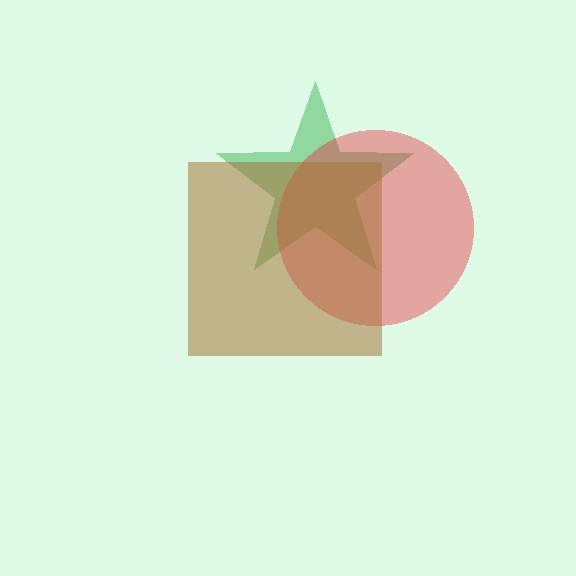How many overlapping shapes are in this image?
There are 3 overlapping shapes in the image.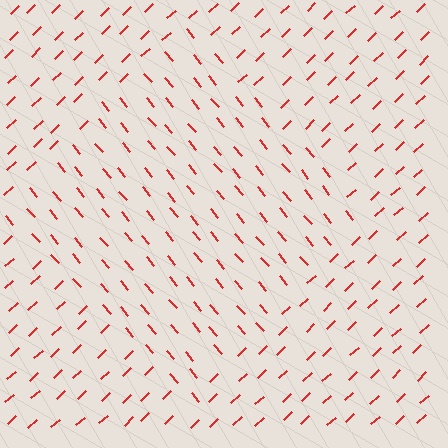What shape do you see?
I see a diamond.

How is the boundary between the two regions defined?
The boundary is defined purely by a change in line orientation (approximately 87 degrees difference). All lines are the same color and thickness.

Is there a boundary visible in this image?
Yes, there is a texture boundary formed by a change in line orientation.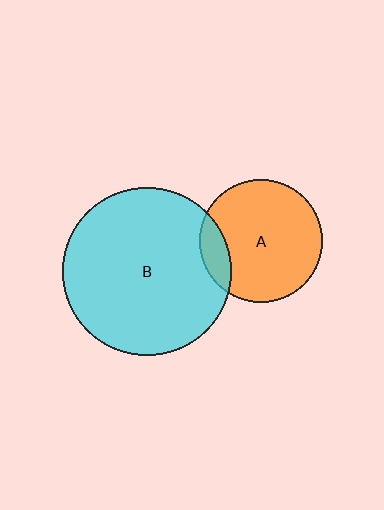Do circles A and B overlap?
Yes.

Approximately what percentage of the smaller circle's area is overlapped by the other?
Approximately 15%.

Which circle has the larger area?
Circle B (cyan).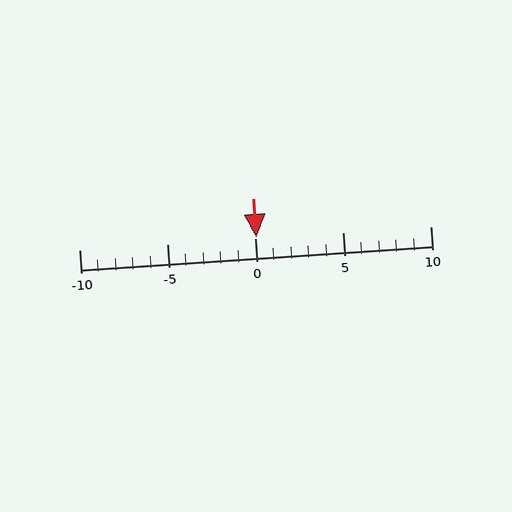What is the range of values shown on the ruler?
The ruler shows values from -10 to 10.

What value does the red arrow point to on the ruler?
The red arrow points to approximately 0.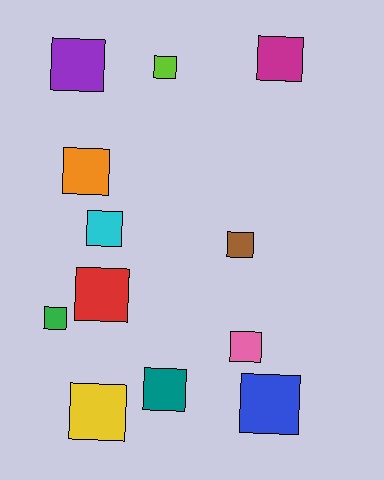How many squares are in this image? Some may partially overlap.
There are 12 squares.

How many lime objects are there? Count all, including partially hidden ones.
There is 1 lime object.